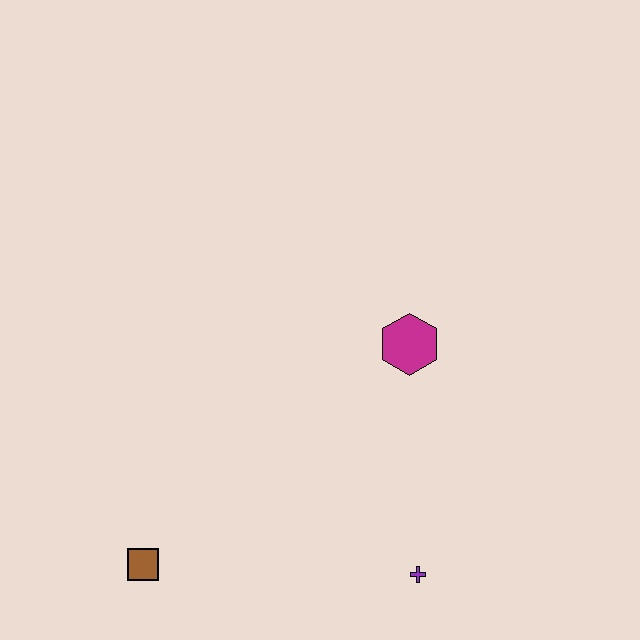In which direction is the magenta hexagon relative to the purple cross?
The magenta hexagon is above the purple cross.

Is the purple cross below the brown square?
Yes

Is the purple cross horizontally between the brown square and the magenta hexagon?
No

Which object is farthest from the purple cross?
The brown square is farthest from the purple cross.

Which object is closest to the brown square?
The purple cross is closest to the brown square.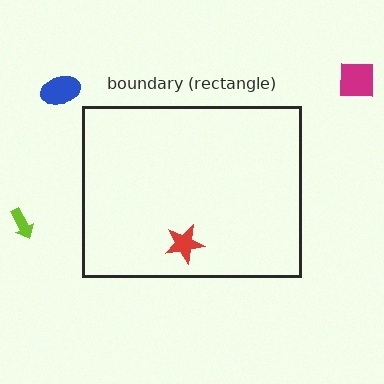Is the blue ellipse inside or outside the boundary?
Outside.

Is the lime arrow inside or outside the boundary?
Outside.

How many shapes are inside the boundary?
1 inside, 3 outside.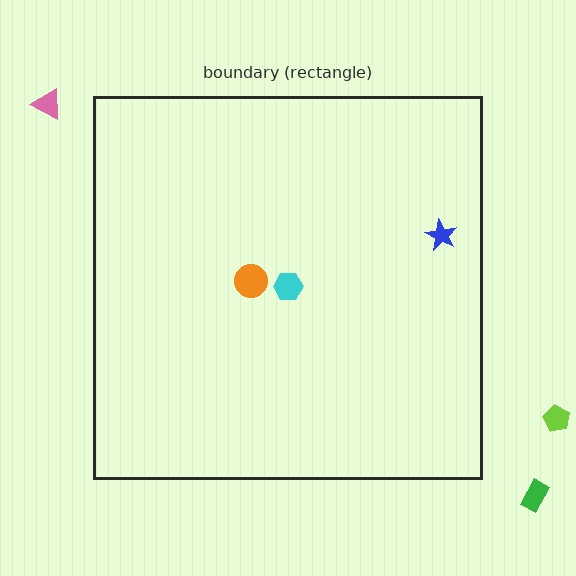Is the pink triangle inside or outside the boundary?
Outside.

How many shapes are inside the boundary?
3 inside, 3 outside.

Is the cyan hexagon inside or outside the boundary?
Inside.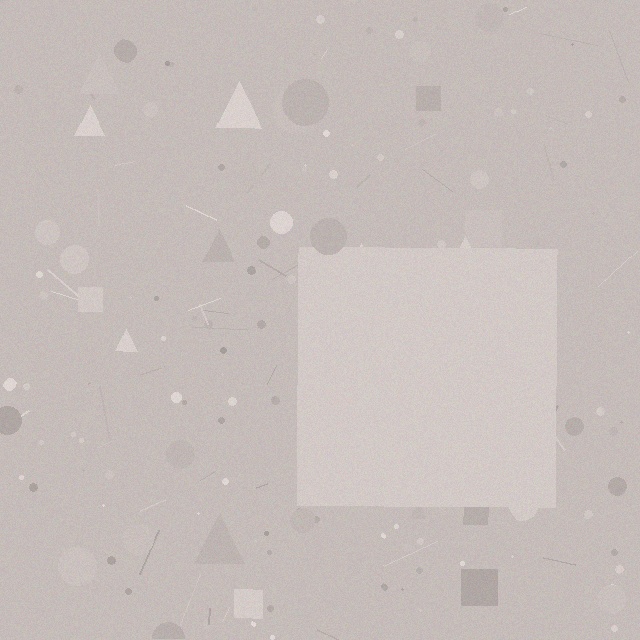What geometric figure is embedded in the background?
A square is embedded in the background.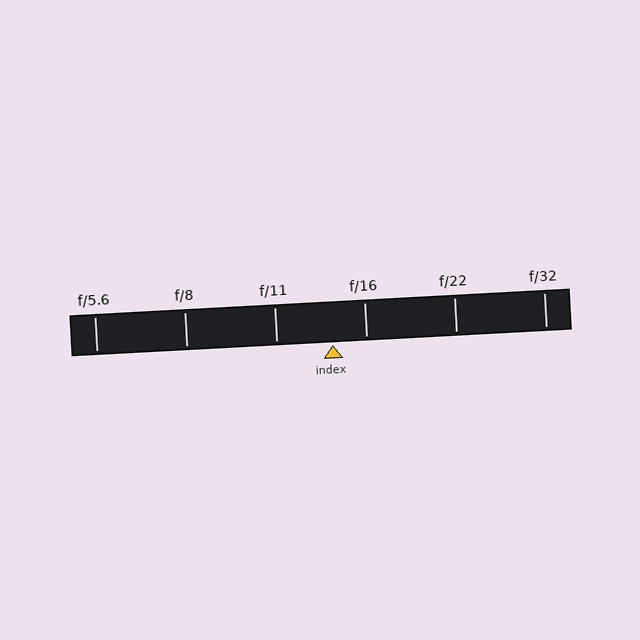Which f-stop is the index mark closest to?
The index mark is closest to f/16.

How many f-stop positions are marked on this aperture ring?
There are 6 f-stop positions marked.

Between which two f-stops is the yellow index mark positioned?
The index mark is between f/11 and f/16.